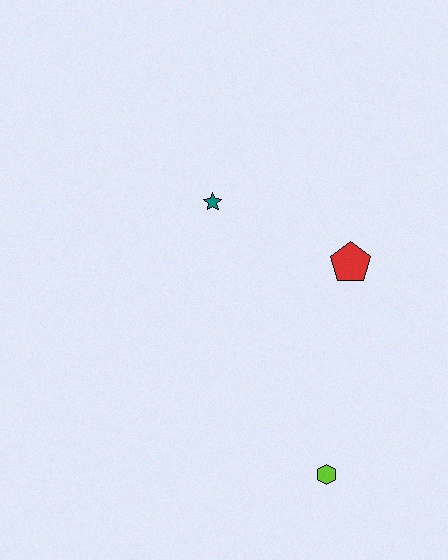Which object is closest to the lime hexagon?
The red pentagon is closest to the lime hexagon.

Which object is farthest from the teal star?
The lime hexagon is farthest from the teal star.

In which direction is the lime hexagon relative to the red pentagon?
The lime hexagon is below the red pentagon.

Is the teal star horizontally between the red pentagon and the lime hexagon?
No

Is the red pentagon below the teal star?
Yes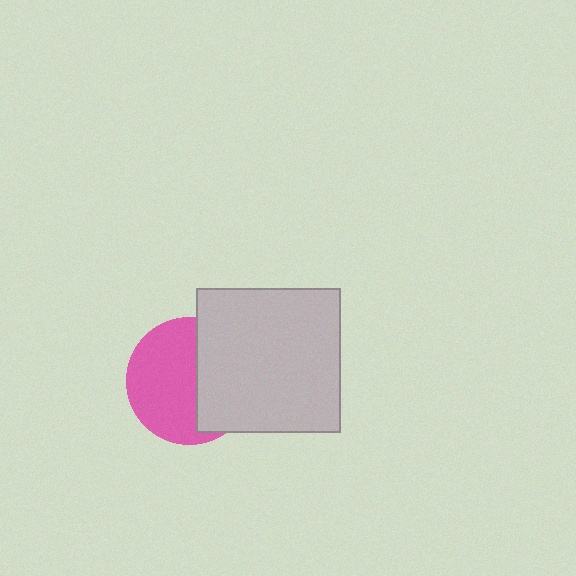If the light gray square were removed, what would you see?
You would see the complete pink circle.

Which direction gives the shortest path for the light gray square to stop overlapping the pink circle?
Moving right gives the shortest separation.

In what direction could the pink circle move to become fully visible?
The pink circle could move left. That would shift it out from behind the light gray square entirely.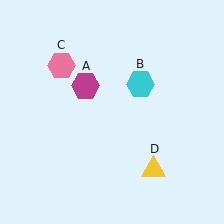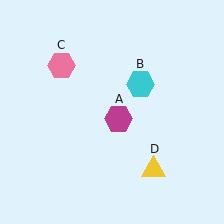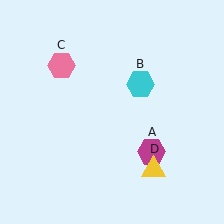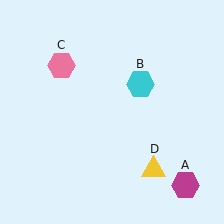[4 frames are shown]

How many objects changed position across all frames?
1 object changed position: magenta hexagon (object A).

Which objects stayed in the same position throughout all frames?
Cyan hexagon (object B) and pink hexagon (object C) and yellow triangle (object D) remained stationary.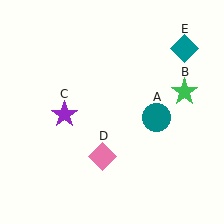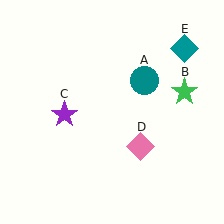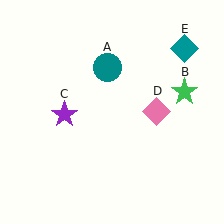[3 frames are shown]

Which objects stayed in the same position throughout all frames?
Green star (object B) and purple star (object C) and teal diamond (object E) remained stationary.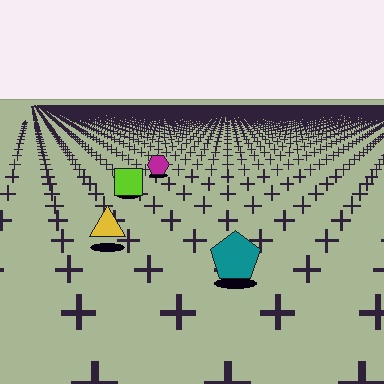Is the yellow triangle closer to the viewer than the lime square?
Yes. The yellow triangle is closer — you can tell from the texture gradient: the ground texture is coarser near it.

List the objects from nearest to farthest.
From nearest to farthest: the teal pentagon, the yellow triangle, the lime square, the magenta hexagon.